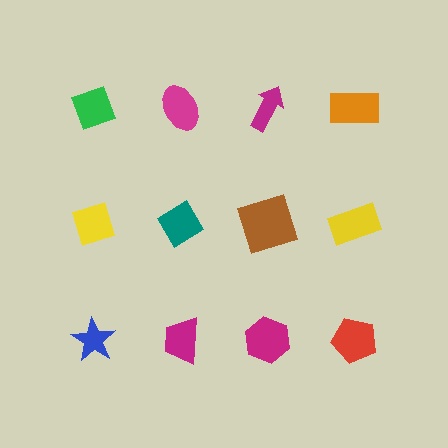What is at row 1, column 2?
A magenta ellipse.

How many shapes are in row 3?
4 shapes.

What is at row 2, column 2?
A teal diamond.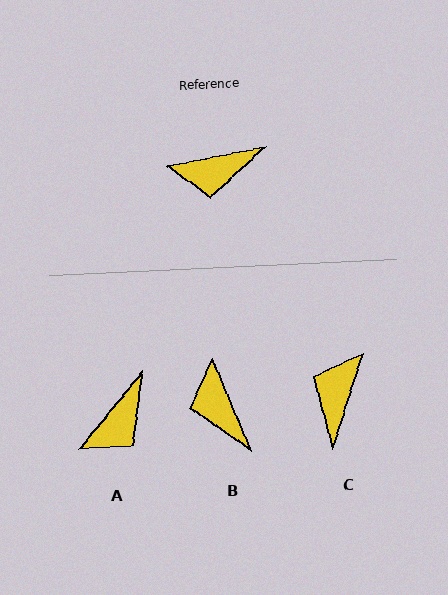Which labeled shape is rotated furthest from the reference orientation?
C, about 119 degrees away.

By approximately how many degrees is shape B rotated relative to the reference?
Approximately 78 degrees clockwise.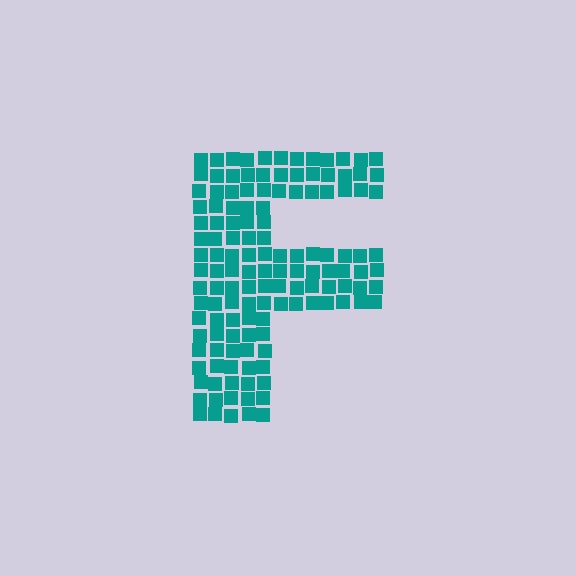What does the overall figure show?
The overall figure shows the letter F.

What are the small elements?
The small elements are squares.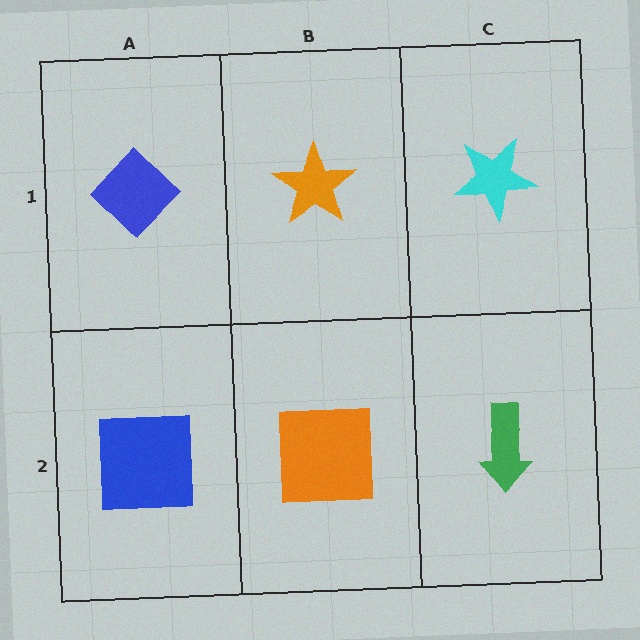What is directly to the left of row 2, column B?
A blue square.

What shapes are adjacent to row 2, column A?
A blue diamond (row 1, column A), an orange square (row 2, column B).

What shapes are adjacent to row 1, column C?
A green arrow (row 2, column C), an orange star (row 1, column B).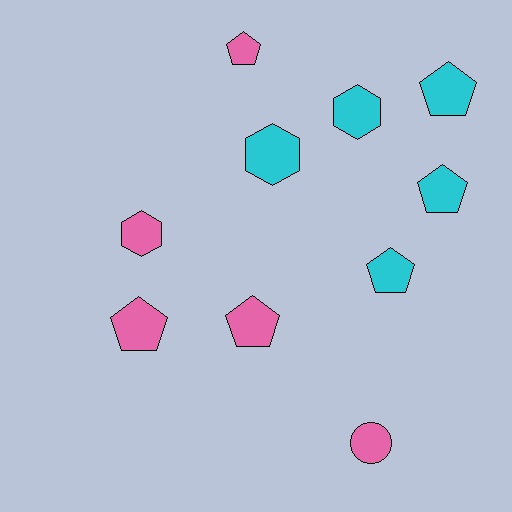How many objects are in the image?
There are 10 objects.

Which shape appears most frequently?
Pentagon, with 6 objects.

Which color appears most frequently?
Cyan, with 5 objects.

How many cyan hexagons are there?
There are 2 cyan hexagons.